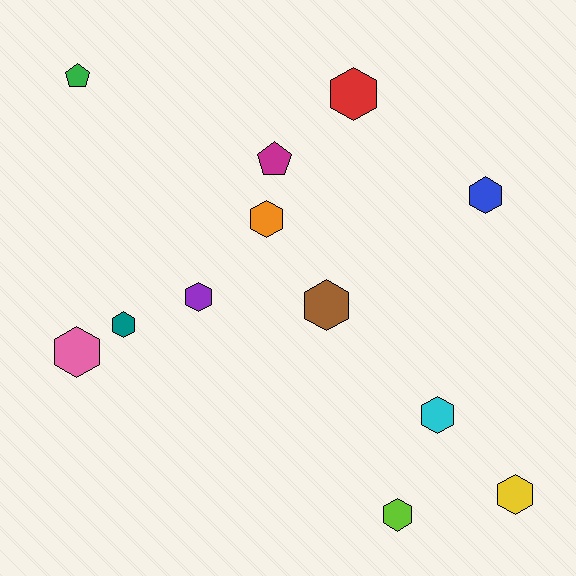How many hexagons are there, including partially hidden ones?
There are 10 hexagons.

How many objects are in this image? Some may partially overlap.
There are 12 objects.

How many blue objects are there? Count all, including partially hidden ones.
There is 1 blue object.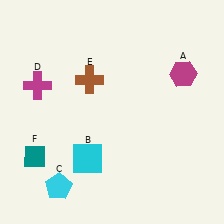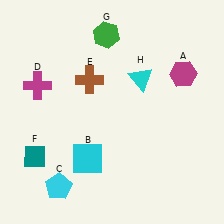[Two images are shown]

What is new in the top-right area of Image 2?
A cyan triangle (H) was added in the top-right area of Image 2.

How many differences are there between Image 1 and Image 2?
There are 2 differences between the two images.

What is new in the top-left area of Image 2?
A green hexagon (G) was added in the top-left area of Image 2.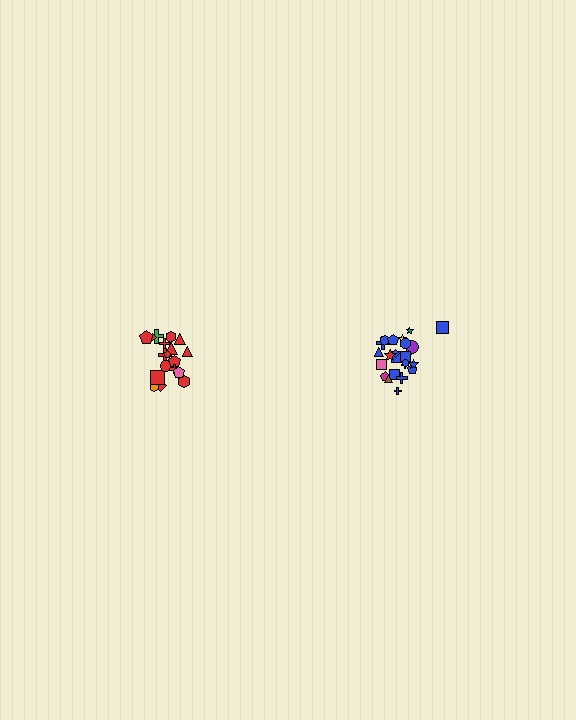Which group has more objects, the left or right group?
The right group.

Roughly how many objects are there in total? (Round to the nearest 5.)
Roughly 45 objects in total.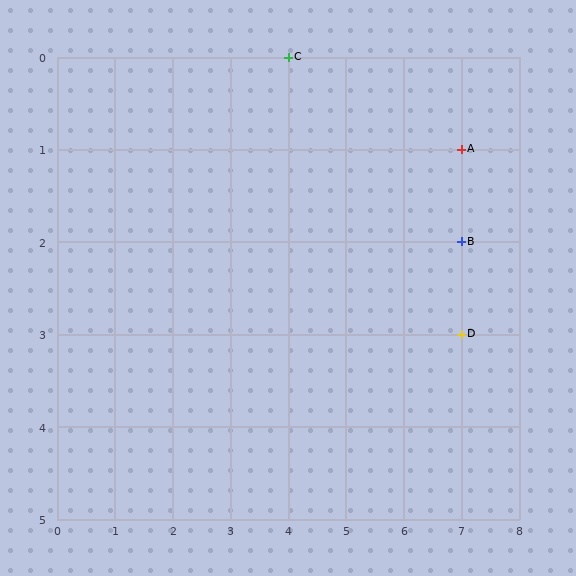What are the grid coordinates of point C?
Point C is at grid coordinates (4, 0).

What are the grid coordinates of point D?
Point D is at grid coordinates (7, 3).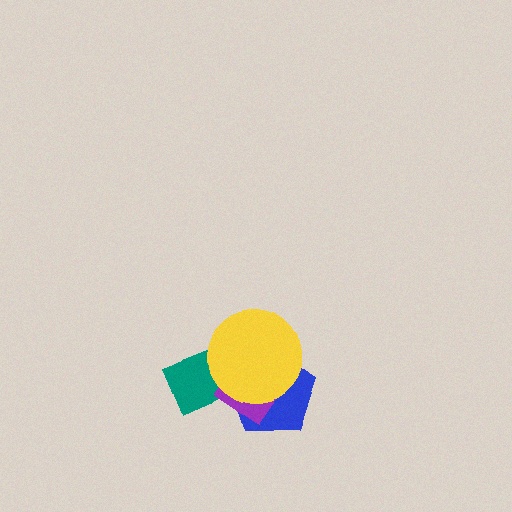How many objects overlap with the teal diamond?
2 objects overlap with the teal diamond.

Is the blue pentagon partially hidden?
Yes, it is partially covered by another shape.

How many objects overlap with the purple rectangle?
3 objects overlap with the purple rectangle.